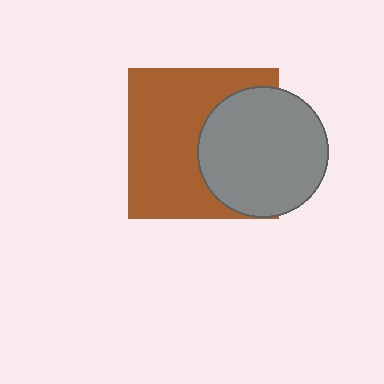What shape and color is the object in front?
The object in front is a gray circle.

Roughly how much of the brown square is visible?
About half of it is visible (roughly 61%).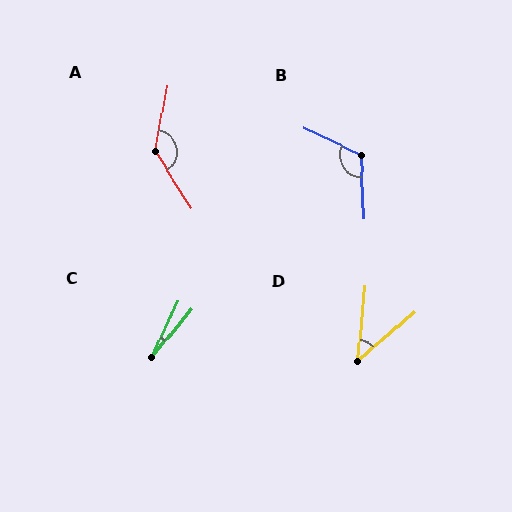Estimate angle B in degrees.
Approximately 118 degrees.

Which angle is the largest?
A, at approximately 137 degrees.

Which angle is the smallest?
C, at approximately 15 degrees.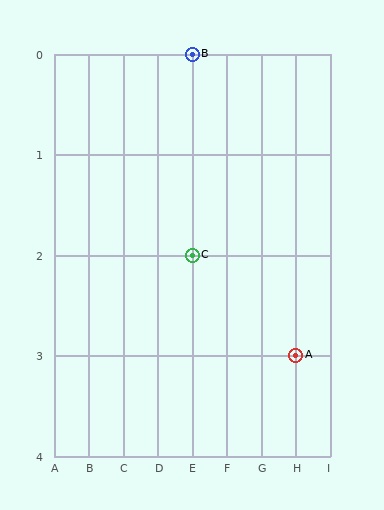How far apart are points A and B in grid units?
Points A and B are 3 columns and 3 rows apart (about 4.2 grid units diagonally).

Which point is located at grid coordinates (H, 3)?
Point A is at (H, 3).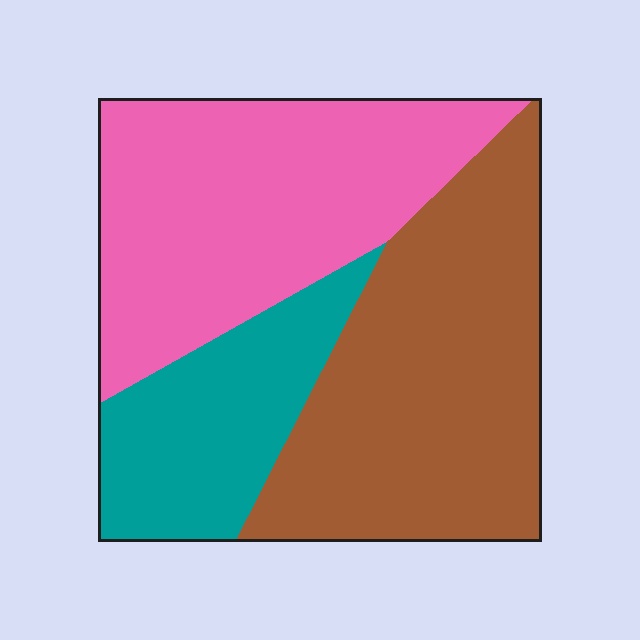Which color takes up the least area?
Teal, at roughly 20%.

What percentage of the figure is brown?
Brown takes up about two fifths (2/5) of the figure.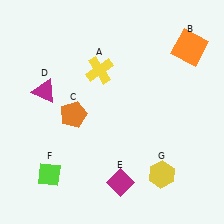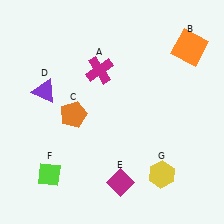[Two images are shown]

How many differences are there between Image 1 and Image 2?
There are 2 differences between the two images.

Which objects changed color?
A changed from yellow to magenta. D changed from magenta to purple.